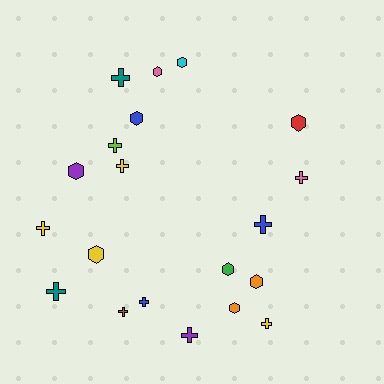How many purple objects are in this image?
There are 2 purple objects.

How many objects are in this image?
There are 20 objects.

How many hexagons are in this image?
There are 9 hexagons.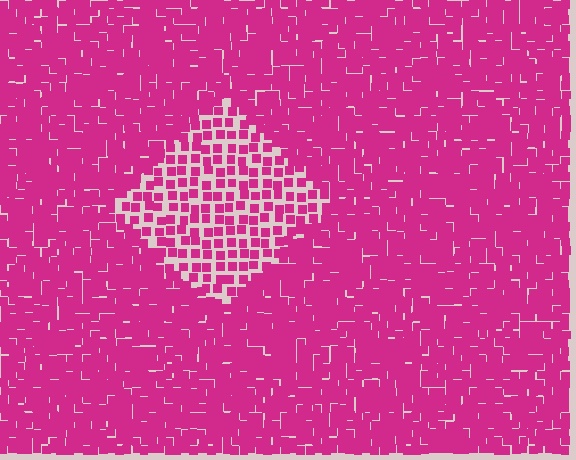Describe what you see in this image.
The image contains small magenta elements arranged at two different densities. A diamond-shaped region is visible where the elements are less densely packed than the surrounding area.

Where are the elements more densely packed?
The elements are more densely packed outside the diamond boundary.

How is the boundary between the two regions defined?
The boundary is defined by a change in element density (approximately 2.1x ratio). All elements are the same color, size, and shape.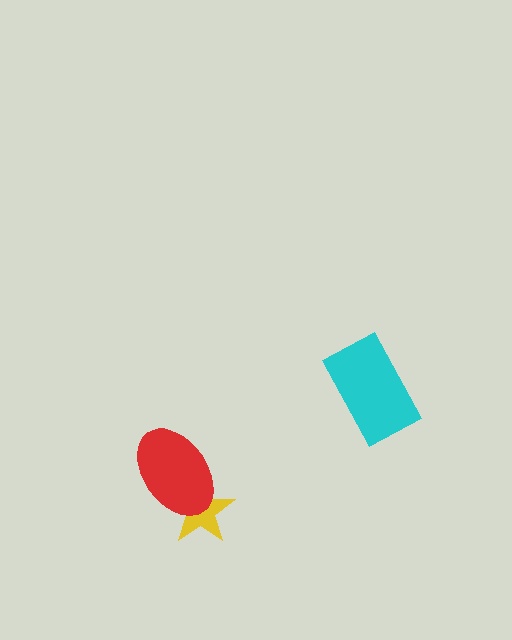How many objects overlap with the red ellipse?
1 object overlaps with the red ellipse.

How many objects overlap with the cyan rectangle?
0 objects overlap with the cyan rectangle.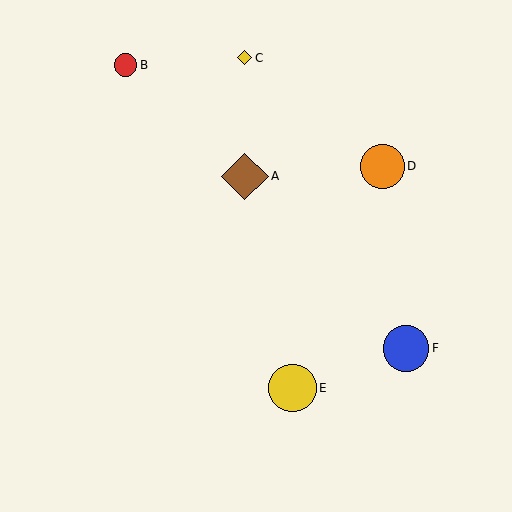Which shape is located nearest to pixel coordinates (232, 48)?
The yellow diamond (labeled C) at (245, 58) is nearest to that location.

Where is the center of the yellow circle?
The center of the yellow circle is at (293, 388).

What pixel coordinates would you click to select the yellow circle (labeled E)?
Click at (293, 388) to select the yellow circle E.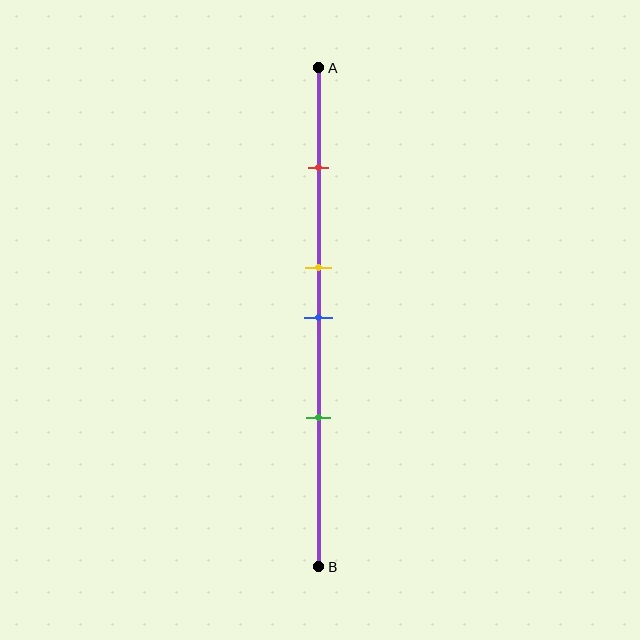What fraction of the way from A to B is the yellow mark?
The yellow mark is approximately 40% (0.4) of the way from A to B.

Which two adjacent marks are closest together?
The yellow and blue marks are the closest adjacent pair.